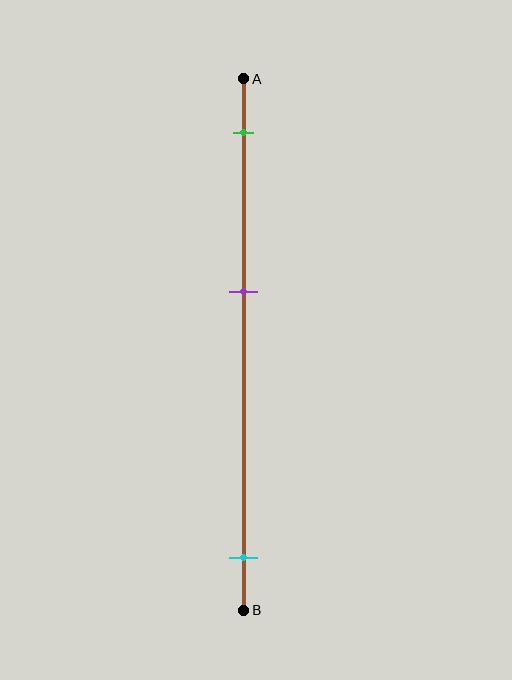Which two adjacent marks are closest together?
The green and purple marks are the closest adjacent pair.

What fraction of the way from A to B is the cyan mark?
The cyan mark is approximately 90% (0.9) of the way from A to B.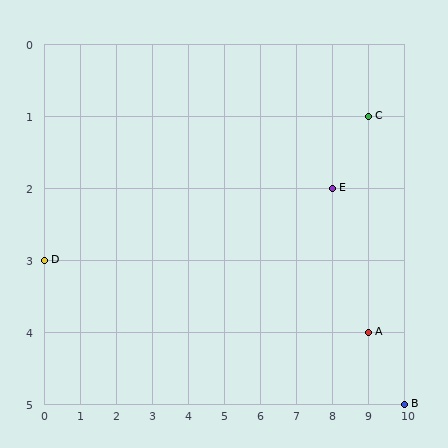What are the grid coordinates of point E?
Point E is at grid coordinates (8, 2).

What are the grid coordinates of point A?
Point A is at grid coordinates (9, 4).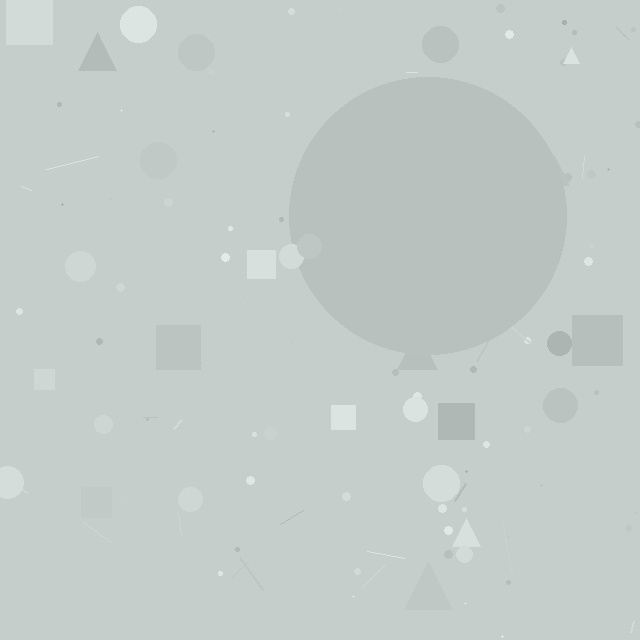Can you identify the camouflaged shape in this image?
The camouflaged shape is a circle.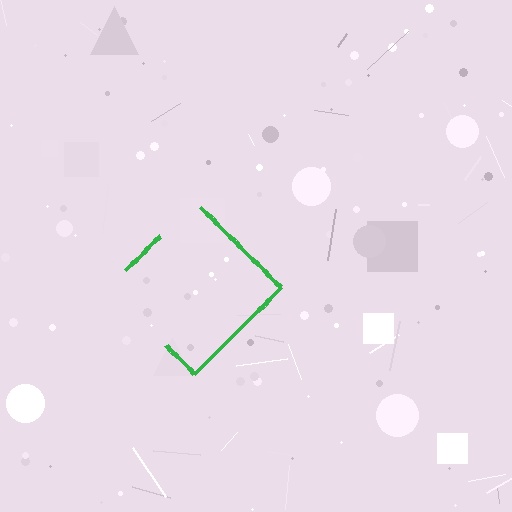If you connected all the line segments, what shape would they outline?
They would outline a diamond.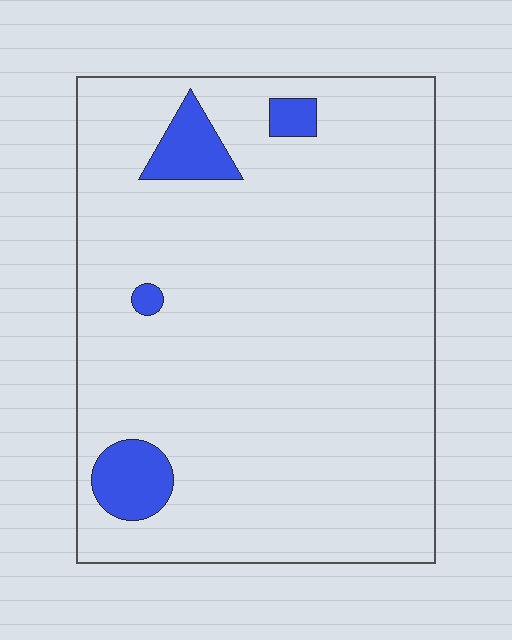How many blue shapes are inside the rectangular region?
4.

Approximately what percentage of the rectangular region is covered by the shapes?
Approximately 5%.